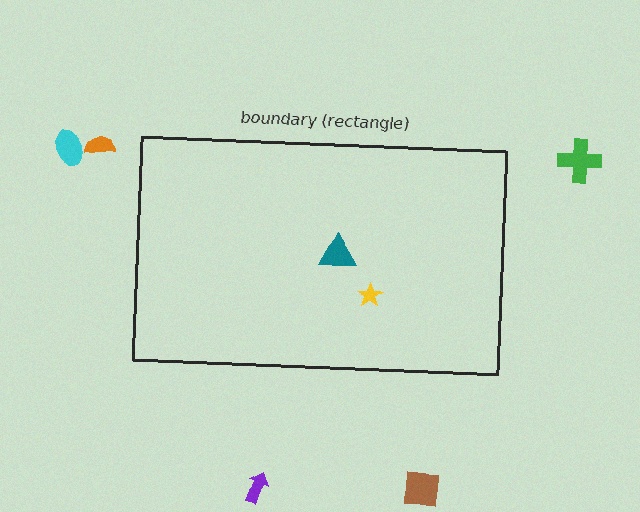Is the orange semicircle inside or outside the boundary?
Outside.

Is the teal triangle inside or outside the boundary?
Inside.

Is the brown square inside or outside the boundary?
Outside.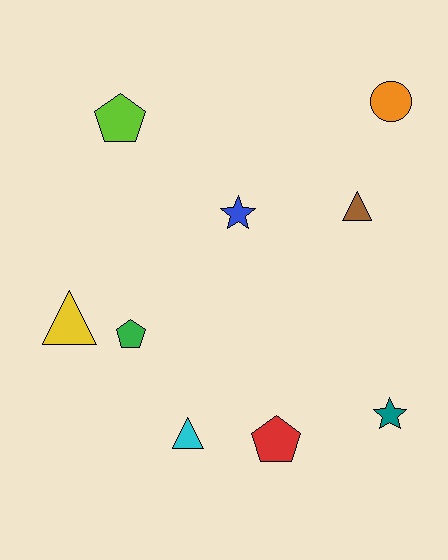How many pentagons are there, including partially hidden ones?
There are 3 pentagons.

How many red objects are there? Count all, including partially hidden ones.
There is 1 red object.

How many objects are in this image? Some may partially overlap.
There are 9 objects.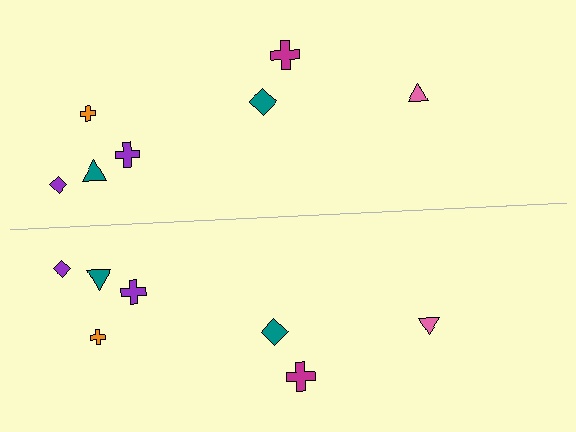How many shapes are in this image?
There are 14 shapes in this image.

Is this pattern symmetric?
Yes, this pattern has bilateral (reflection) symmetry.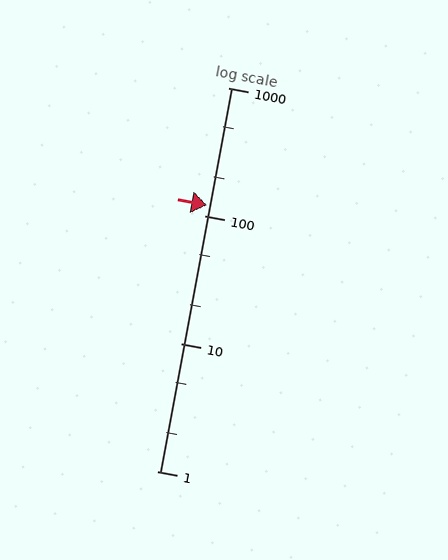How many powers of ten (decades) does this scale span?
The scale spans 3 decades, from 1 to 1000.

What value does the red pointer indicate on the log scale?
The pointer indicates approximately 120.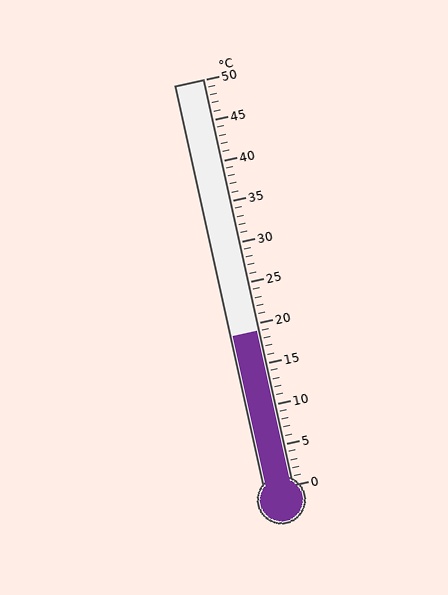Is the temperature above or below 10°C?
The temperature is above 10°C.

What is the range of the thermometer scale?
The thermometer scale ranges from 0°C to 50°C.